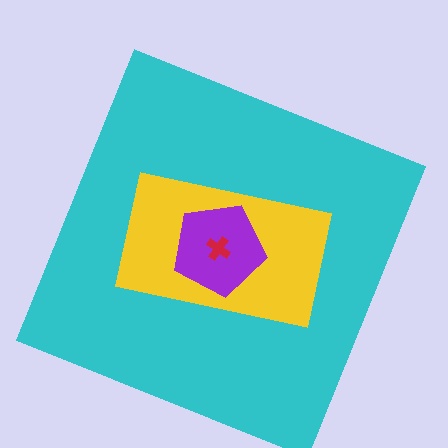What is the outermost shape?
The cyan square.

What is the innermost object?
The red cross.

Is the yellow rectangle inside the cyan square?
Yes.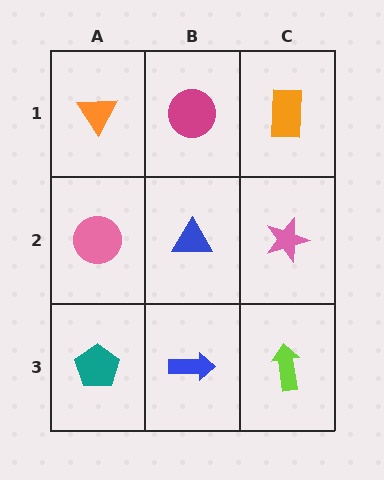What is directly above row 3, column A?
A pink circle.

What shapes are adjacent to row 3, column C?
A pink star (row 2, column C), a blue arrow (row 3, column B).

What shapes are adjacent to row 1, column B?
A blue triangle (row 2, column B), an orange triangle (row 1, column A), an orange rectangle (row 1, column C).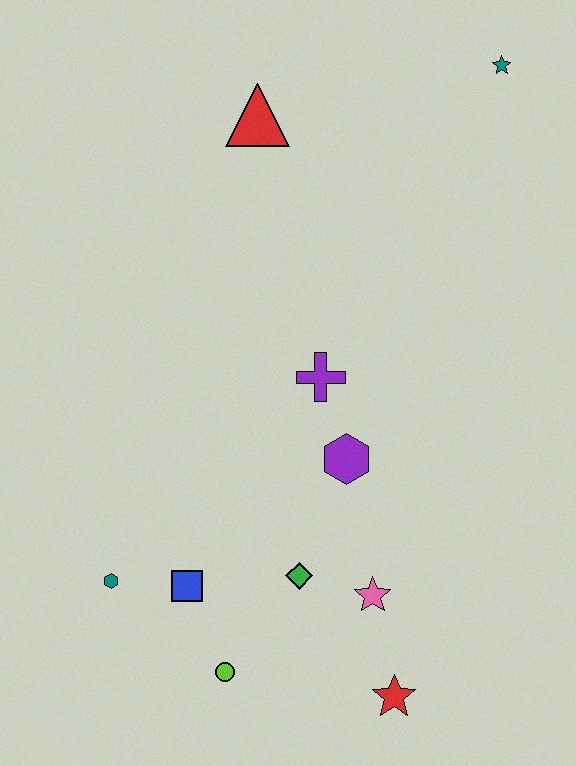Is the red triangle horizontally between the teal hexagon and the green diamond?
Yes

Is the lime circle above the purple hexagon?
No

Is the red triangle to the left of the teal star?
Yes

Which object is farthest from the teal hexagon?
The teal star is farthest from the teal hexagon.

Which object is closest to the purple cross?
The purple hexagon is closest to the purple cross.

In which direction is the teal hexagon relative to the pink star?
The teal hexagon is to the left of the pink star.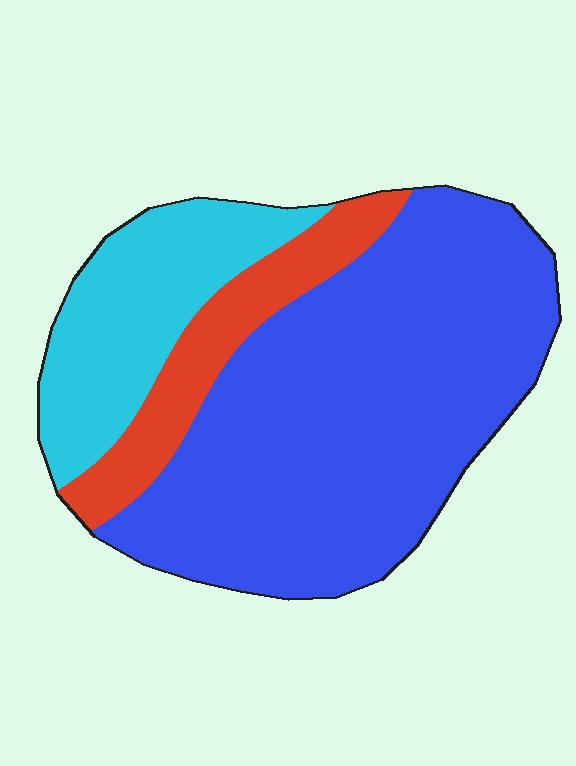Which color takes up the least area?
Red, at roughly 15%.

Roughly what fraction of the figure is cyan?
Cyan covers about 20% of the figure.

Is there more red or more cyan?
Cyan.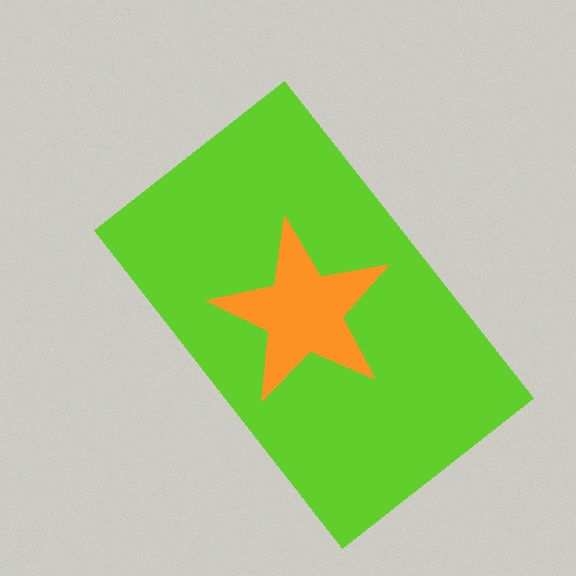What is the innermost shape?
The orange star.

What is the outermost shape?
The lime rectangle.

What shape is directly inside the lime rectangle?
The orange star.